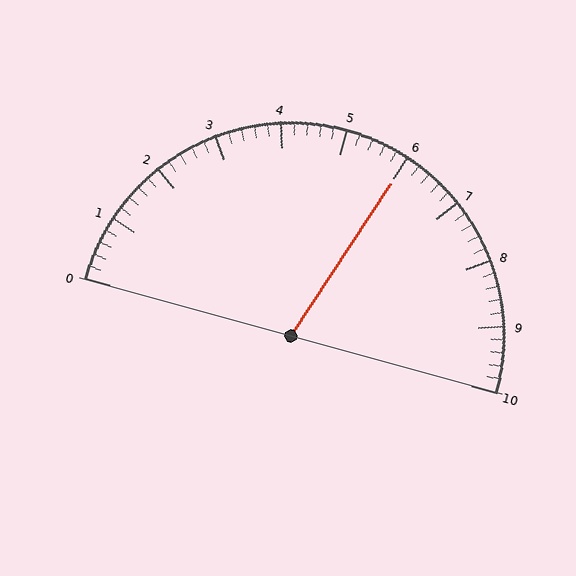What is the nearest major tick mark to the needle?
The nearest major tick mark is 6.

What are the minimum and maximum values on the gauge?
The gauge ranges from 0 to 10.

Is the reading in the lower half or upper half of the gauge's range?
The reading is in the upper half of the range (0 to 10).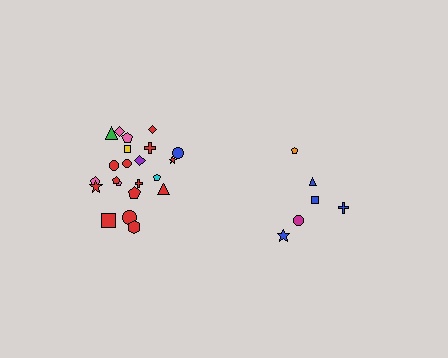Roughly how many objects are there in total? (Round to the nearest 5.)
Roughly 30 objects in total.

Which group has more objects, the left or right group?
The left group.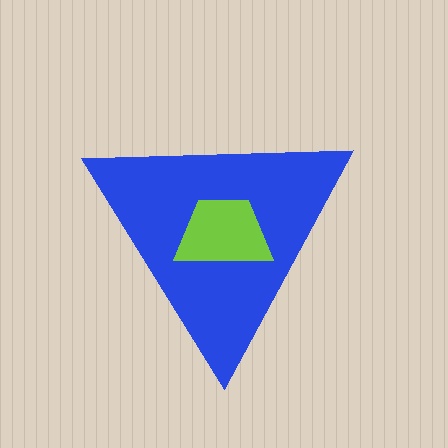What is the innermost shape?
The lime trapezoid.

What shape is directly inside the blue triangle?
The lime trapezoid.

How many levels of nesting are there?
2.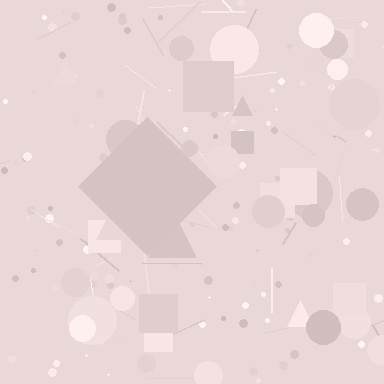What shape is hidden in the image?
A diamond is hidden in the image.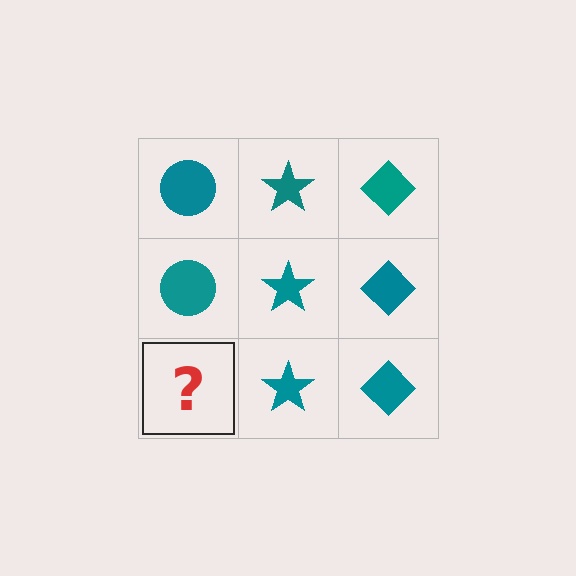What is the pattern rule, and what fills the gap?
The rule is that each column has a consistent shape. The gap should be filled with a teal circle.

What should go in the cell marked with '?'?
The missing cell should contain a teal circle.